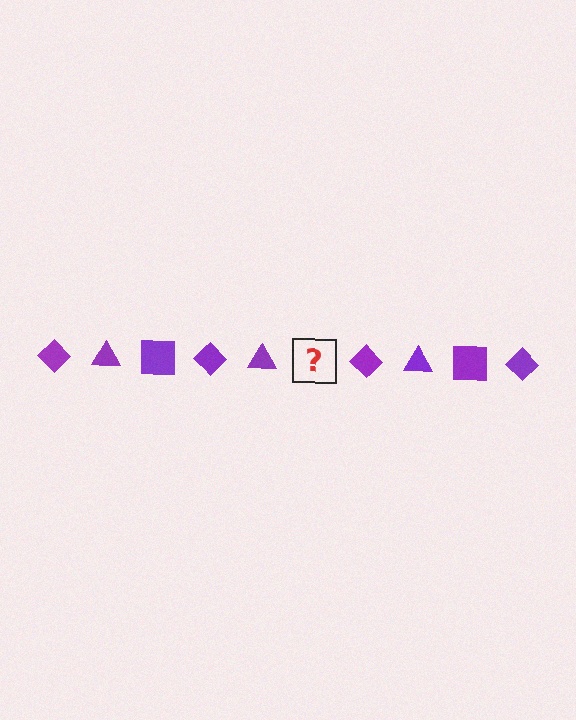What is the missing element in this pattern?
The missing element is a purple square.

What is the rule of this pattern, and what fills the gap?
The rule is that the pattern cycles through diamond, triangle, square shapes in purple. The gap should be filled with a purple square.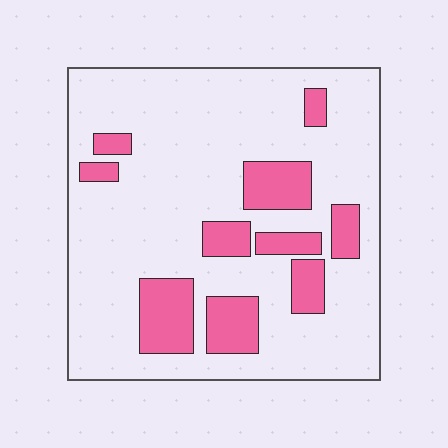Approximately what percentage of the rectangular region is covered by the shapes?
Approximately 20%.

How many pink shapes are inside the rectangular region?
10.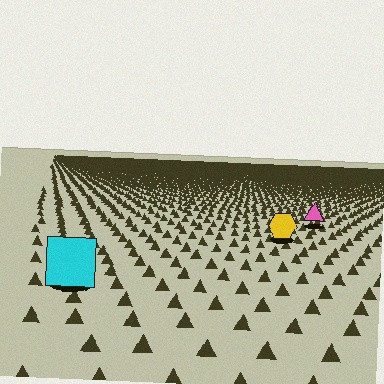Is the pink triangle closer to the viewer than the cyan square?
No. The cyan square is closer — you can tell from the texture gradient: the ground texture is coarser near it.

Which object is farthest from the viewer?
The pink triangle is farthest from the viewer. It appears smaller and the ground texture around it is denser.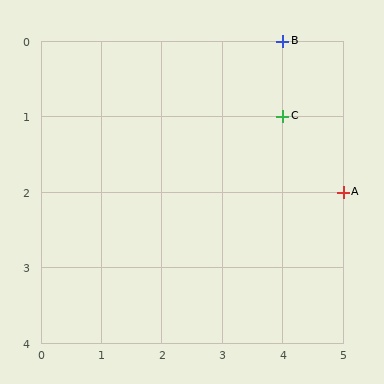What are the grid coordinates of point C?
Point C is at grid coordinates (4, 1).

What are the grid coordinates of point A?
Point A is at grid coordinates (5, 2).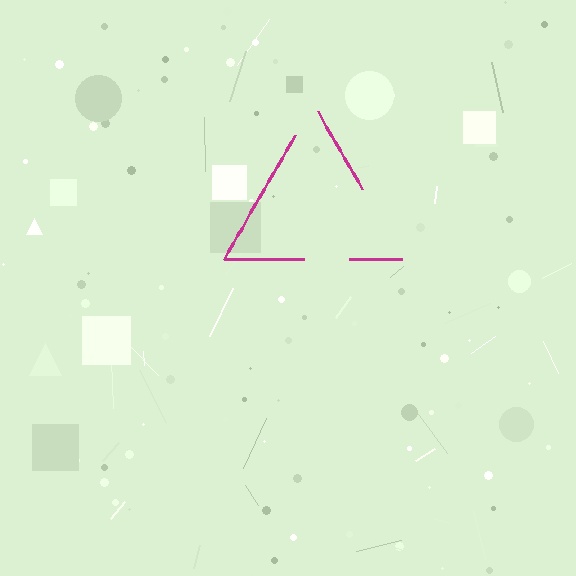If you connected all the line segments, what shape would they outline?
They would outline a triangle.